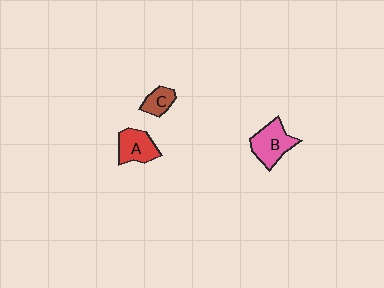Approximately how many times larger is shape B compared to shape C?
Approximately 1.9 times.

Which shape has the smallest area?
Shape C (brown).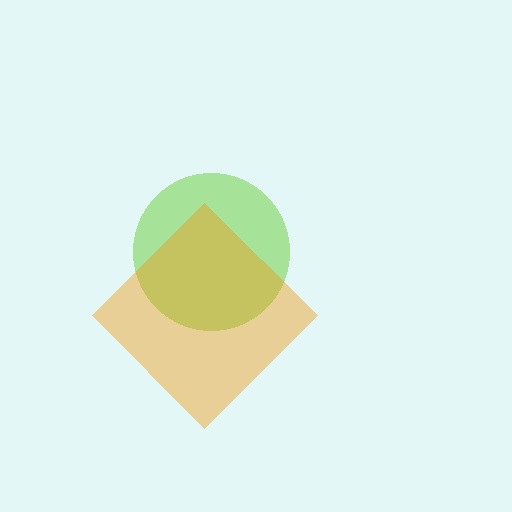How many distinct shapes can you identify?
There are 2 distinct shapes: a lime circle, an orange diamond.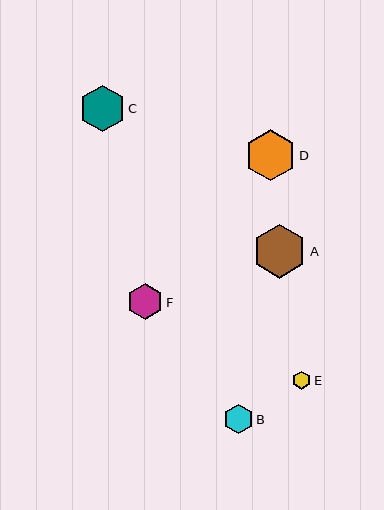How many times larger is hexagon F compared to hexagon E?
Hexagon F is approximately 1.9 times the size of hexagon E.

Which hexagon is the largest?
Hexagon A is the largest with a size of approximately 53 pixels.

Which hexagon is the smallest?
Hexagon E is the smallest with a size of approximately 18 pixels.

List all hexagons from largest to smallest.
From largest to smallest: A, D, C, F, B, E.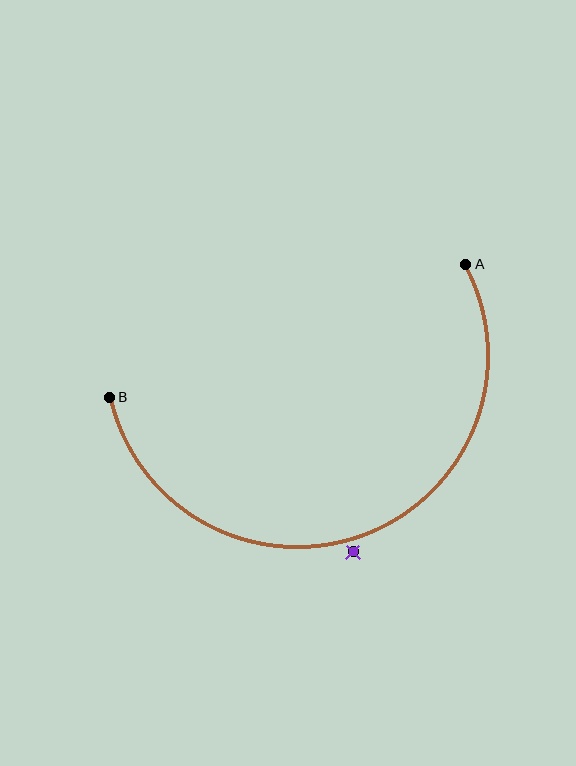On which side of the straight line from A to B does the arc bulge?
The arc bulges below the straight line connecting A and B.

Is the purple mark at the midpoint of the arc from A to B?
No — the purple mark does not lie on the arc at all. It sits slightly outside the curve.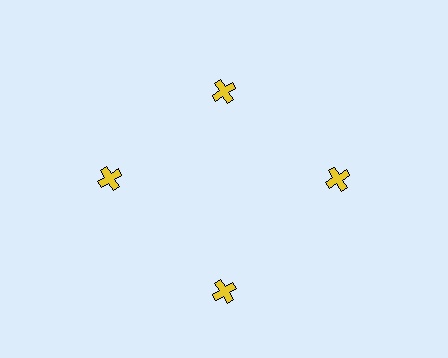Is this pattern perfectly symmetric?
No. The 4 yellow crosses are arranged in a ring, but one element near the 12 o'clock position is pulled inward toward the center, breaking the 4-fold rotational symmetry.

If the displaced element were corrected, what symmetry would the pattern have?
It would have 4-fold rotational symmetry — the pattern would map onto itself every 90 degrees.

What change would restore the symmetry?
The symmetry would be restored by moving it outward, back onto the ring so that all 4 crosses sit at equal angles and equal distance from the center.